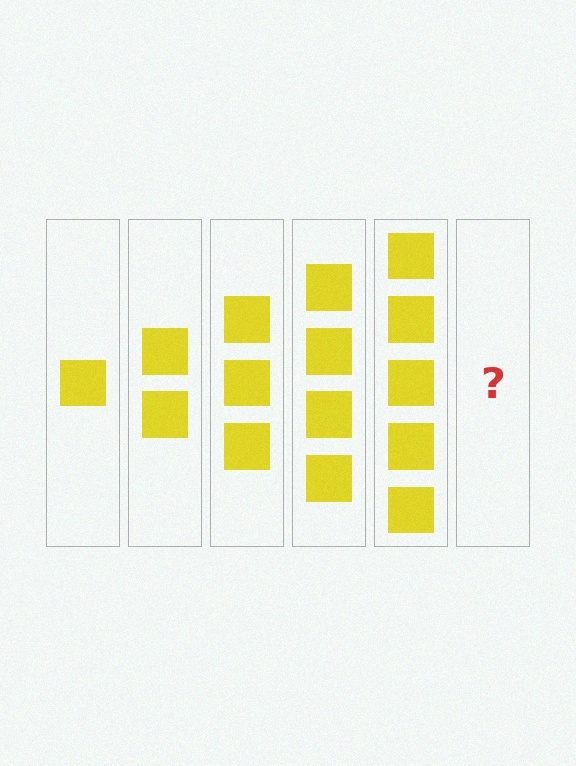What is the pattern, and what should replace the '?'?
The pattern is that each step adds one more square. The '?' should be 6 squares.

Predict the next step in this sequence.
The next step is 6 squares.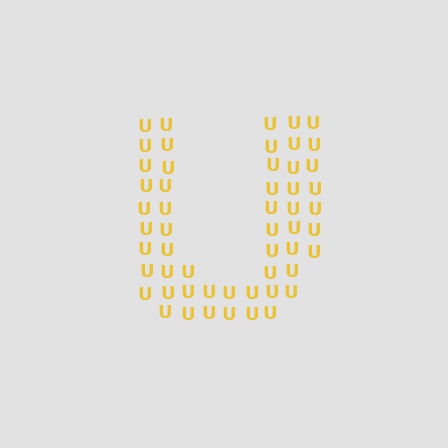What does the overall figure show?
The overall figure shows the letter U.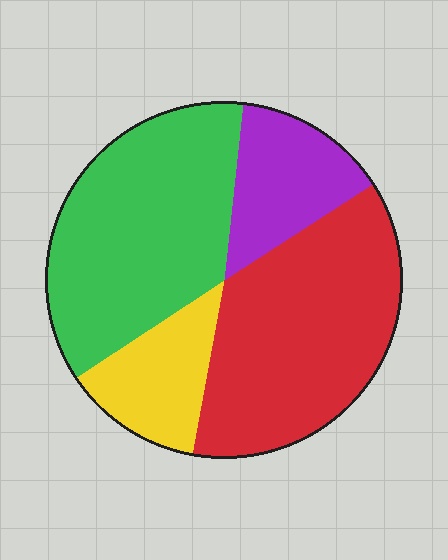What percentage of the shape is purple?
Purple covers 14% of the shape.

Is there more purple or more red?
Red.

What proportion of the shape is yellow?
Yellow covers roughly 15% of the shape.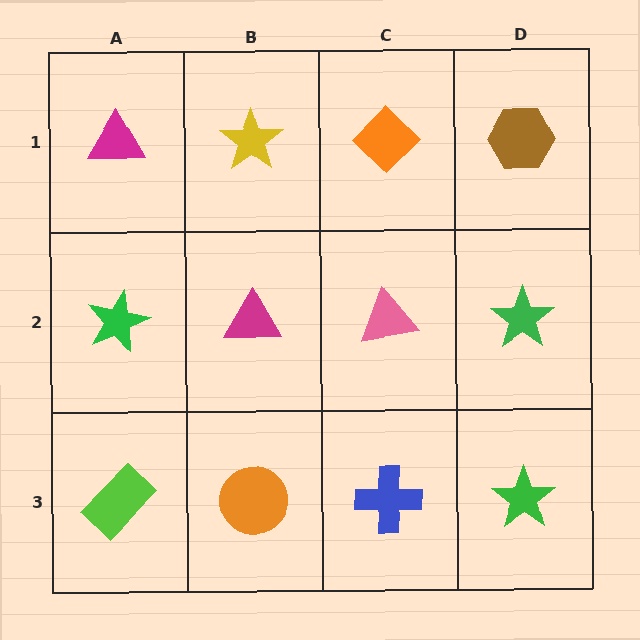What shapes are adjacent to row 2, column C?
An orange diamond (row 1, column C), a blue cross (row 3, column C), a magenta triangle (row 2, column B), a green star (row 2, column D).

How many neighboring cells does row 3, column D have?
2.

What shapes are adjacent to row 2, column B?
A yellow star (row 1, column B), an orange circle (row 3, column B), a green star (row 2, column A), a pink triangle (row 2, column C).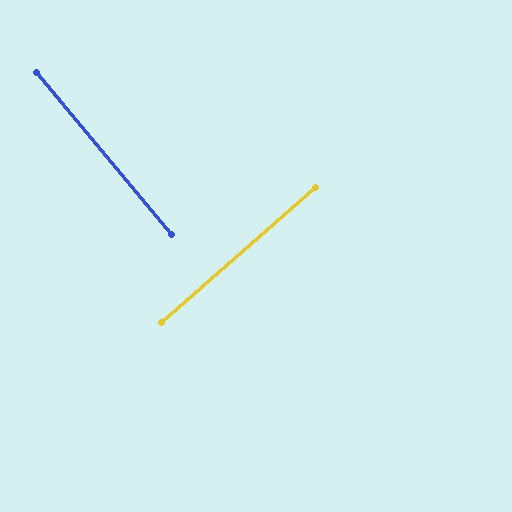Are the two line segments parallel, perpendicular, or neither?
Perpendicular — they meet at approximately 88°.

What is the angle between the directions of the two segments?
Approximately 88 degrees.